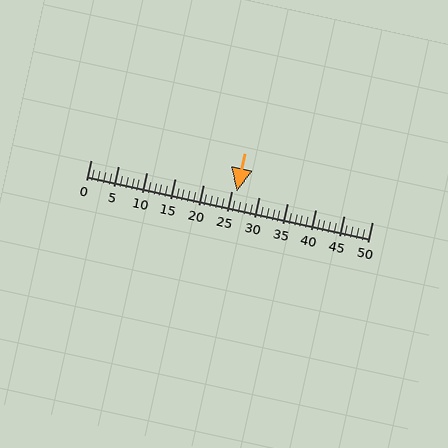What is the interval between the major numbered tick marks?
The major tick marks are spaced 5 units apart.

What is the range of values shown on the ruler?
The ruler shows values from 0 to 50.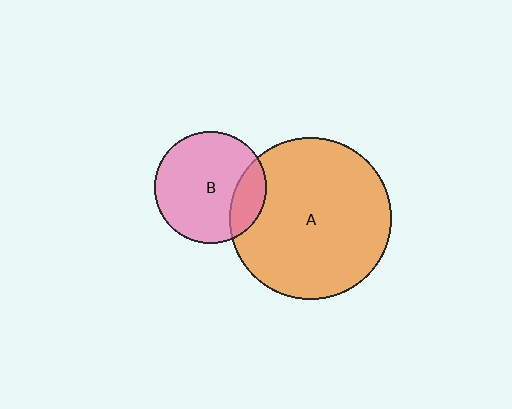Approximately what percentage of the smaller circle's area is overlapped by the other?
Approximately 20%.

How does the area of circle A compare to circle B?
Approximately 2.1 times.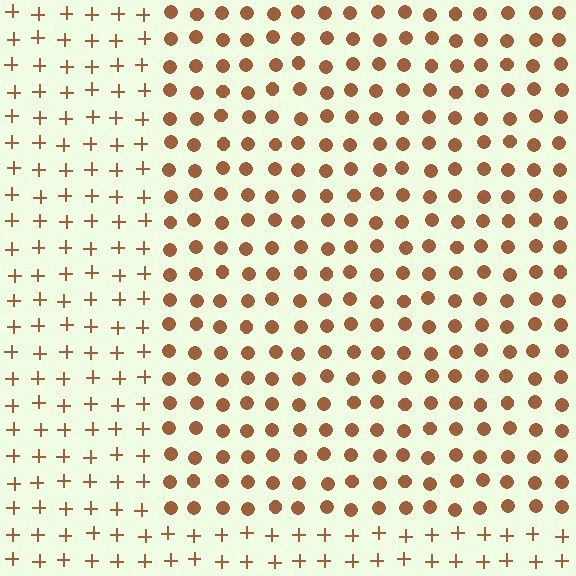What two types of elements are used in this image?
The image uses circles inside the rectangle region and plus signs outside it.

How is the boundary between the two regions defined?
The boundary is defined by a change in element shape: circles inside vs. plus signs outside. All elements share the same color and spacing.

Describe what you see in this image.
The image is filled with small brown elements arranged in a uniform grid. A rectangle-shaped region contains circles, while the surrounding area contains plus signs. The boundary is defined purely by the change in element shape.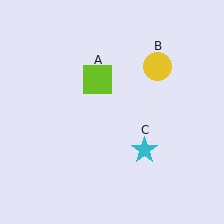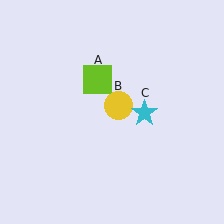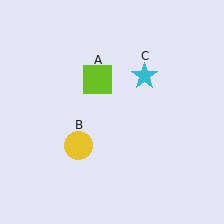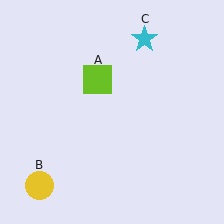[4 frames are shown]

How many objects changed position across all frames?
2 objects changed position: yellow circle (object B), cyan star (object C).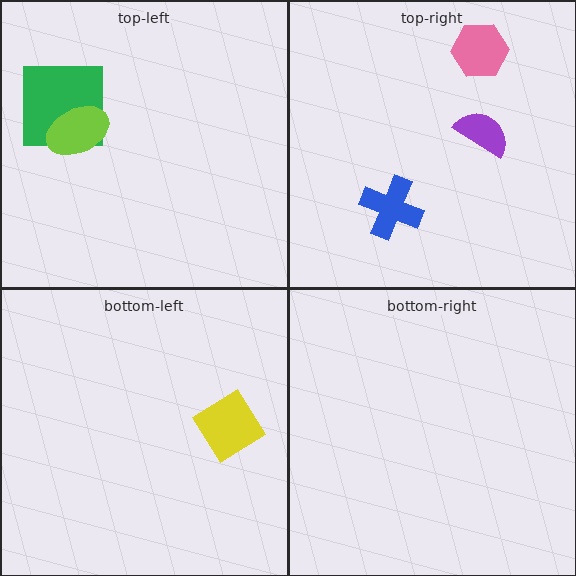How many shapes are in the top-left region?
2.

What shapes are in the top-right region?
The blue cross, the pink hexagon, the purple semicircle.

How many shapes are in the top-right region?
3.